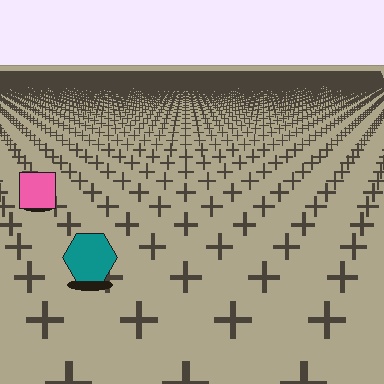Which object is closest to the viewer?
The teal hexagon is closest. The texture marks near it are larger and more spread out.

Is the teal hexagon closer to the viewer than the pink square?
Yes. The teal hexagon is closer — you can tell from the texture gradient: the ground texture is coarser near it.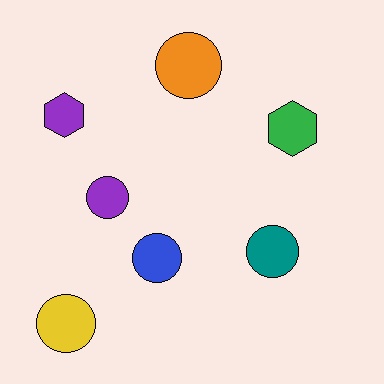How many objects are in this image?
There are 7 objects.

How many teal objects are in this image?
There is 1 teal object.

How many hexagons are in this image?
There are 2 hexagons.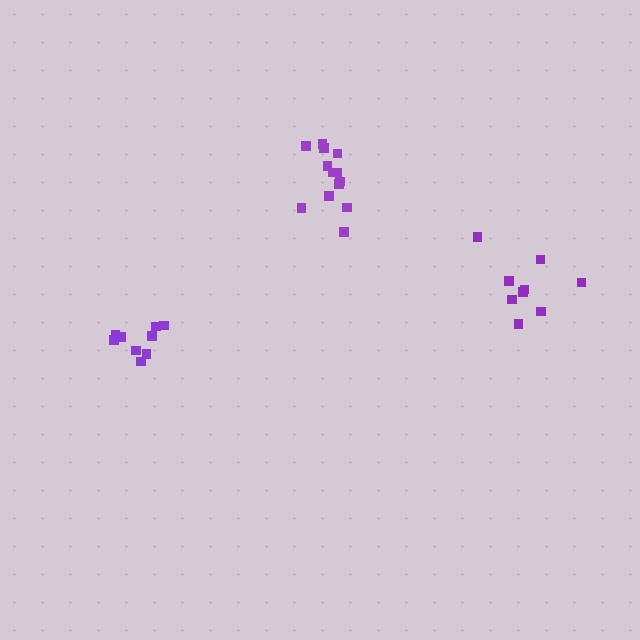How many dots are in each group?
Group 1: 9 dots, Group 2: 9 dots, Group 3: 13 dots (31 total).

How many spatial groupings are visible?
There are 3 spatial groupings.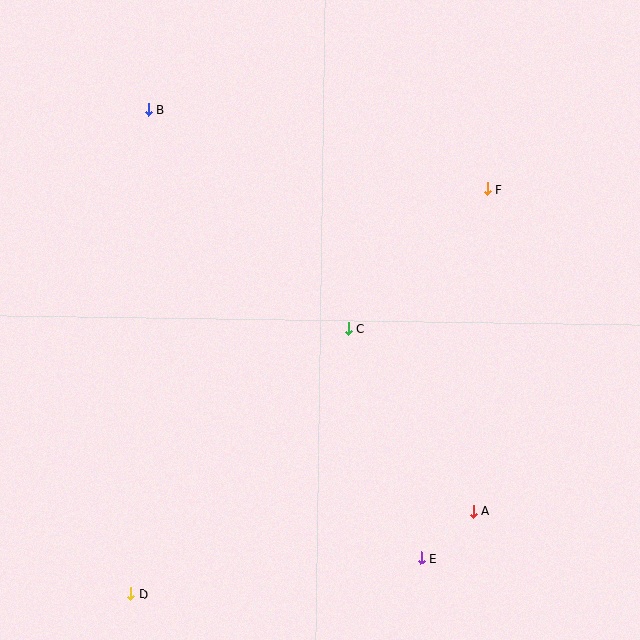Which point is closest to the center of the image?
Point C at (348, 329) is closest to the center.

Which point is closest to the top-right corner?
Point F is closest to the top-right corner.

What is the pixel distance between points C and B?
The distance between C and B is 297 pixels.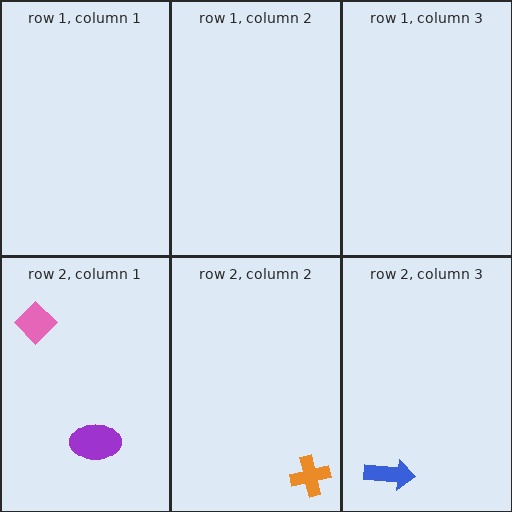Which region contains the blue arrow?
The row 2, column 3 region.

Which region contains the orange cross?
The row 2, column 2 region.